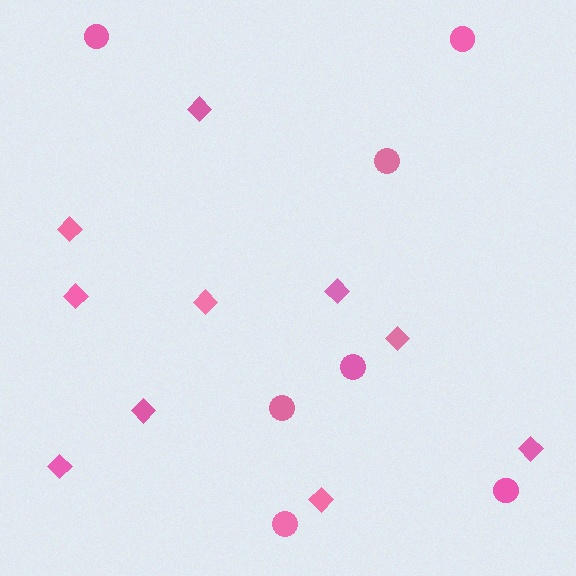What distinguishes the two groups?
There are 2 groups: one group of diamonds (10) and one group of circles (7).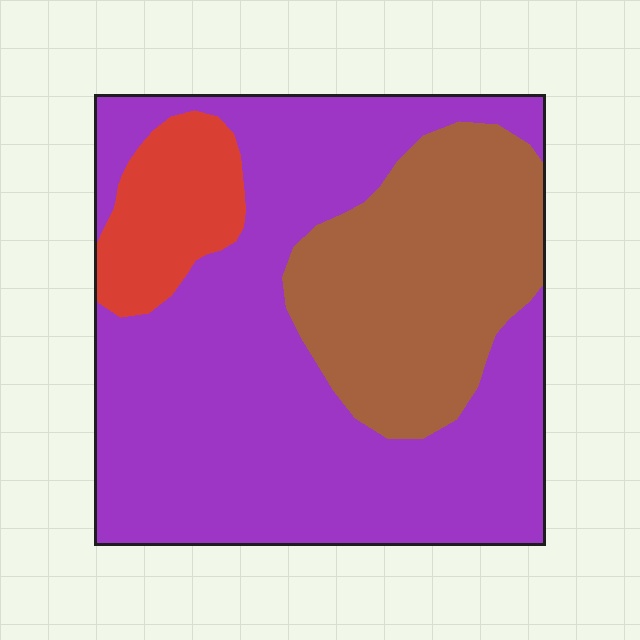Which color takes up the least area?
Red, at roughly 10%.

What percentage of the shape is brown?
Brown covers roughly 30% of the shape.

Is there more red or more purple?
Purple.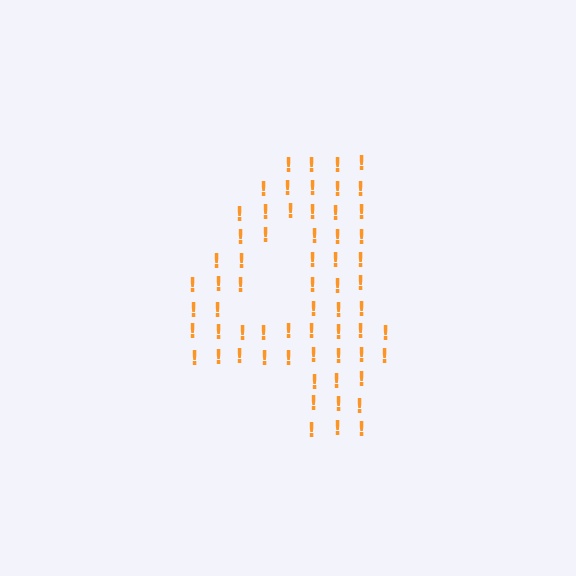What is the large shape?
The large shape is the digit 4.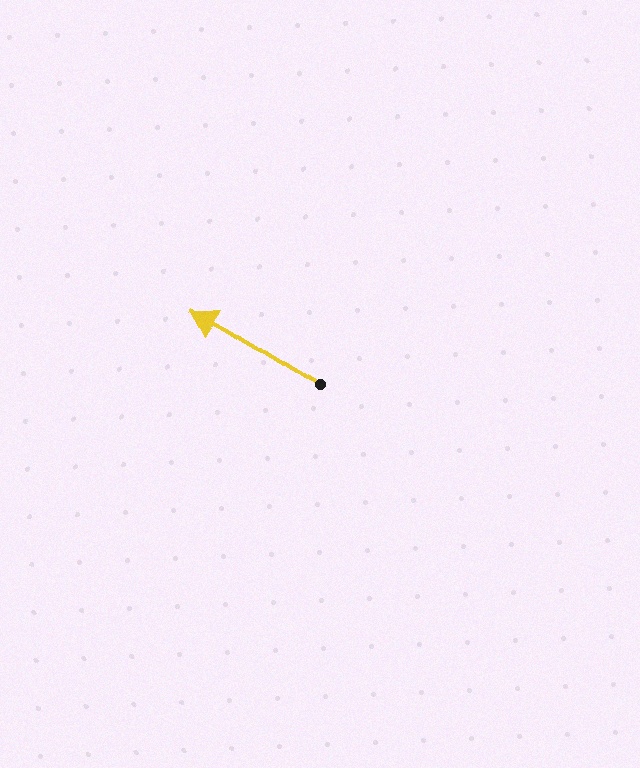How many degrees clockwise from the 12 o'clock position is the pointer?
Approximately 302 degrees.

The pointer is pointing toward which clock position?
Roughly 10 o'clock.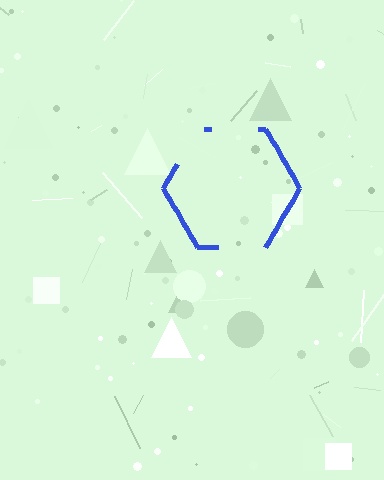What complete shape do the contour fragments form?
The contour fragments form a hexagon.